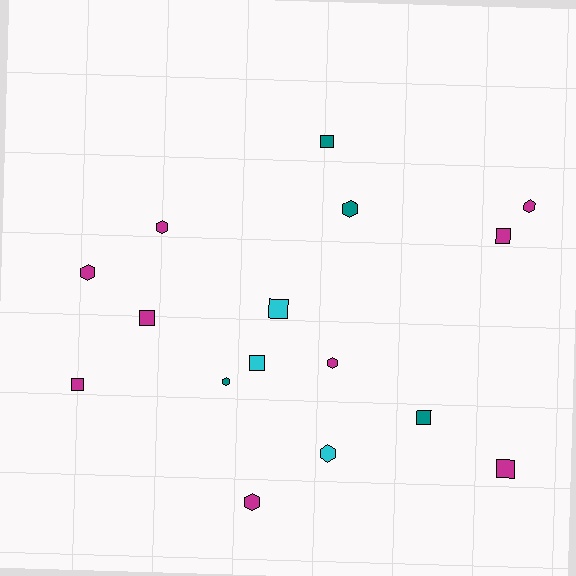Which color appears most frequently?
Magenta, with 9 objects.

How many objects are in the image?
There are 16 objects.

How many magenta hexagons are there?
There are 5 magenta hexagons.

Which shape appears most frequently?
Square, with 8 objects.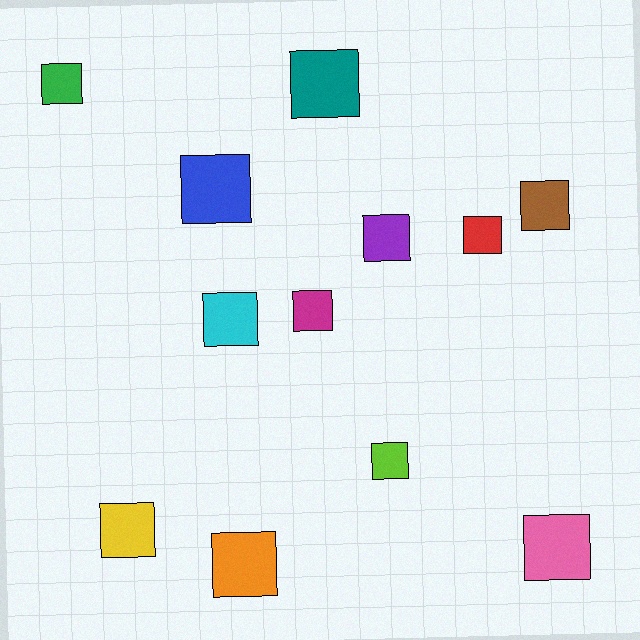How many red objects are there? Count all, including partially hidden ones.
There is 1 red object.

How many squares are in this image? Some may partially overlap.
There are 12 squares.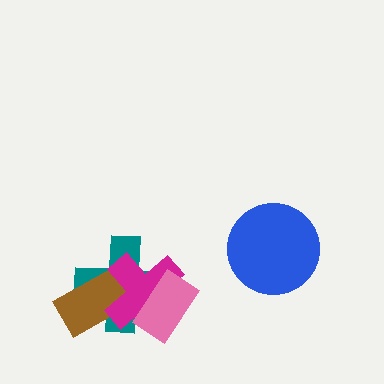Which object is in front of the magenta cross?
The pink rectangle is in front of the magenta cross.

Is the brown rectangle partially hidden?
Yes, it is partially covered by another shape.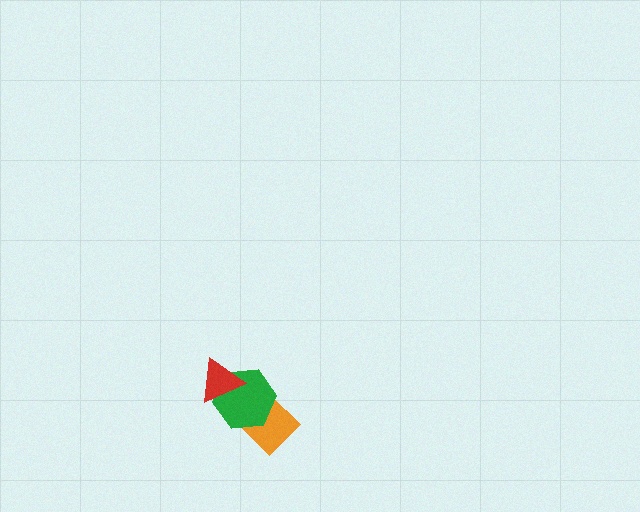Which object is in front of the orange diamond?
The green hexagon is in front of the orange diamond.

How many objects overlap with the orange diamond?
1 object overlaps with the orange diamond.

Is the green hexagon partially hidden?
Yes, it is partially covered by another shape.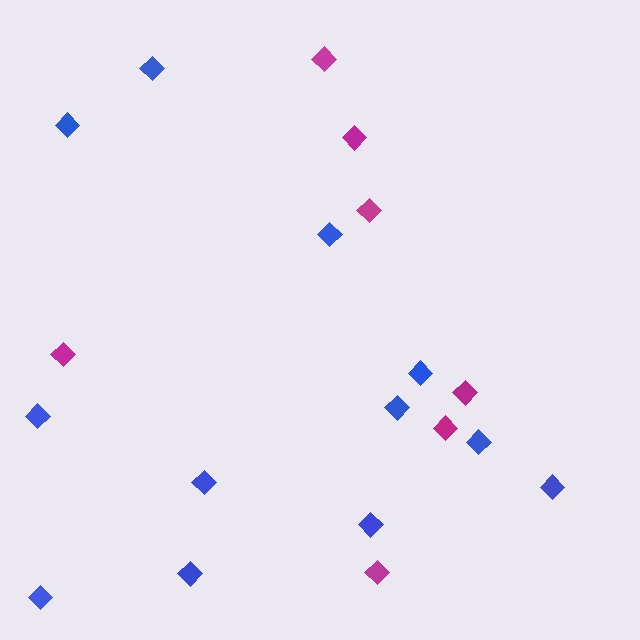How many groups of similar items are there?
There are 2 groups: one group of magenta diamonds (7) and one group of blue diamonds (12).